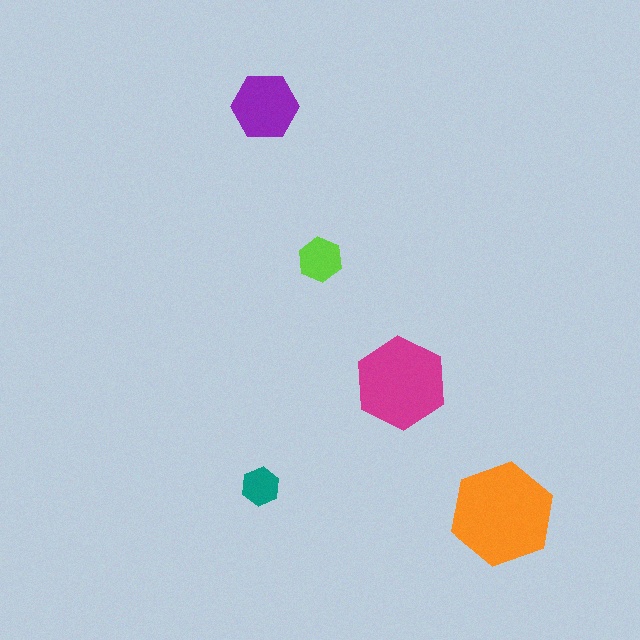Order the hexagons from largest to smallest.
the orange one, the magenta one, the purple one, the lime one, the teal one.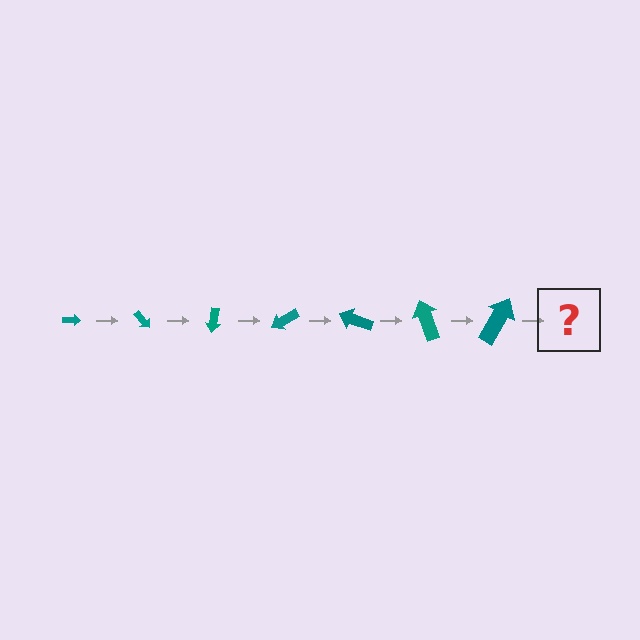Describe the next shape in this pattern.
It should be an arrow, larger than the previous one and rotated 350 degrees from the start.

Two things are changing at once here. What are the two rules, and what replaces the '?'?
The two rules are that the arrow grows larger each step and it rotates 50 degrees each step. The '?' should be an arrow, larger than the previous one and rotated 350 degrees from the start.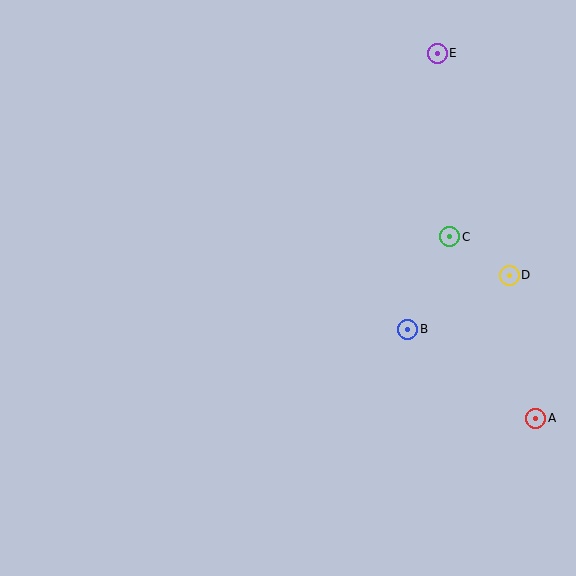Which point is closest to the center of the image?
Point B at (408, 329) is closest to the center.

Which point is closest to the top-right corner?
Point E is closest to the top-right corner.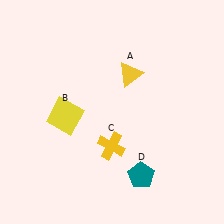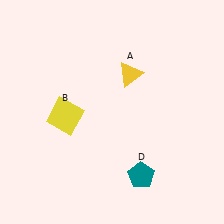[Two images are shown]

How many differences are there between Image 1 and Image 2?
There is 1 difference between the two images.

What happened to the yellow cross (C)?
The yellow cross (C) was removed in Image 2. It was in the bottom-left area of Image 1.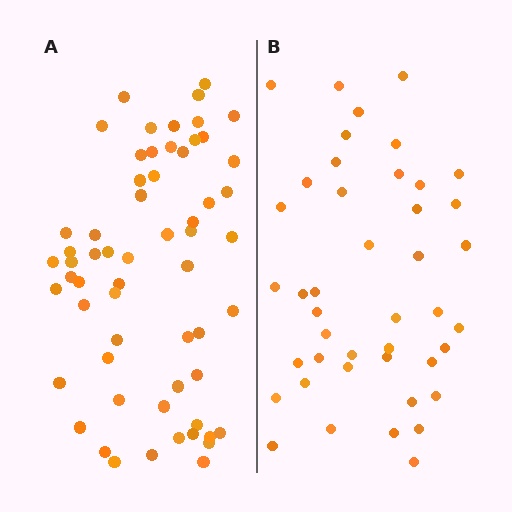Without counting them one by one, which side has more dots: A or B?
Region A (the left region) has more dots.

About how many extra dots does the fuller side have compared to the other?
Region A has approximately 15 more dots than region B.